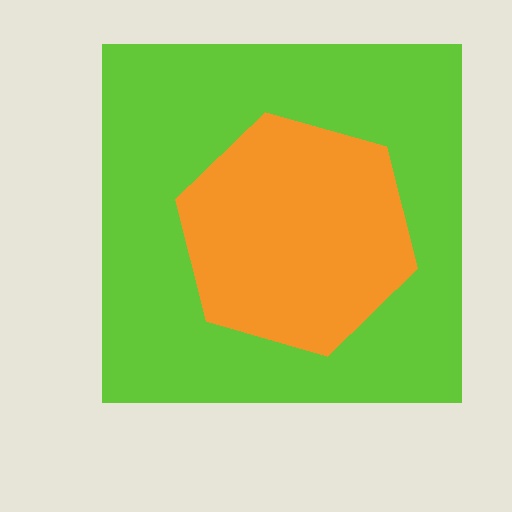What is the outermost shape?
The lime square.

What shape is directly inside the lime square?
The orange hexagon.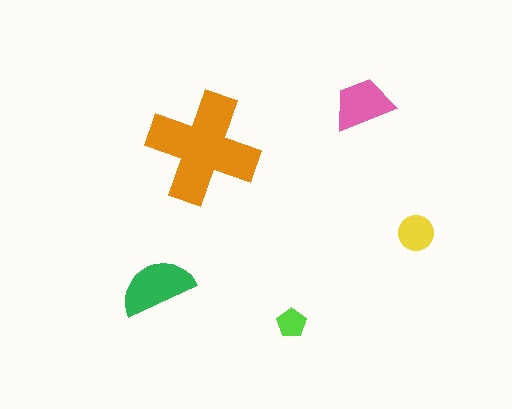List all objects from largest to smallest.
The orange cross, the green semicircle, the pink trapezoid, the yellow circle, the lime pentagon.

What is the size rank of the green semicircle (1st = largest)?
2nd.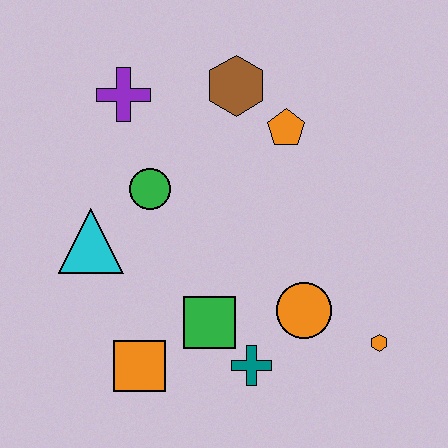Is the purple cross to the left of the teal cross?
Yes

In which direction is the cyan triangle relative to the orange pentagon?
The cyan triangle is to the left of the orange pentagon.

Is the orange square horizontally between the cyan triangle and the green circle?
Yes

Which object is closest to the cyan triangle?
The green circle is closest to the cyan triangle.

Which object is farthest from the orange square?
The brown hexagon is farthest from the orange square.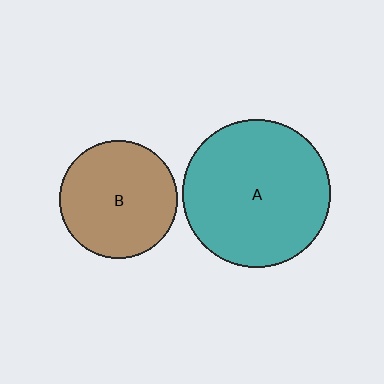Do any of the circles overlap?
No, none of the circles overlap.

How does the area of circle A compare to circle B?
Approximately 1.6 times.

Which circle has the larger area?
Circle A (teal).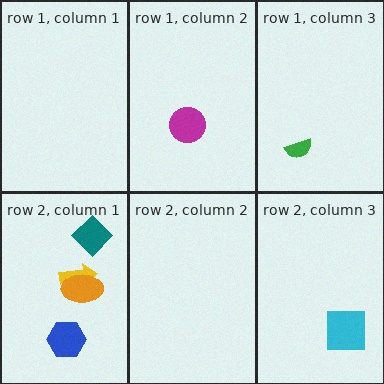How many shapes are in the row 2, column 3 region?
1.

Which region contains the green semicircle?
The row 1, column 3 region.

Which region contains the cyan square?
The row 2, column 3 region.